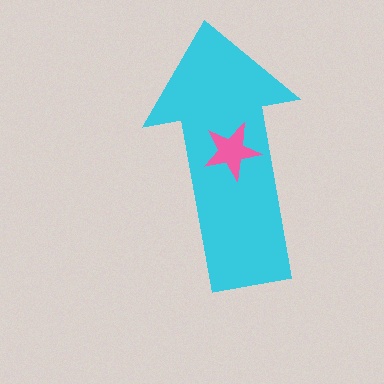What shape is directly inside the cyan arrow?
The pink star.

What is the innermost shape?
The pink star.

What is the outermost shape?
The cyan arrow.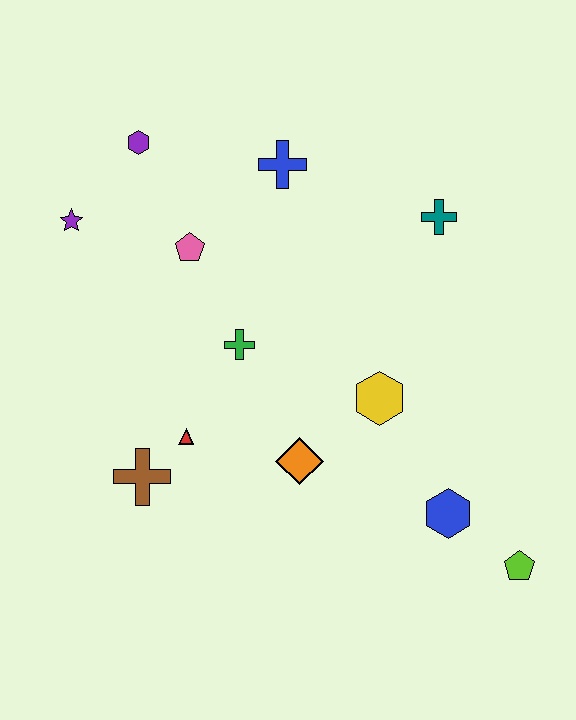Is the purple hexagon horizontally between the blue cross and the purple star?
Yes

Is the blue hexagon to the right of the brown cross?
Yes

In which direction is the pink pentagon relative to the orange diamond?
The pink pentagon is above the orange diamond.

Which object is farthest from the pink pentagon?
The lime pentagon is farthest from the pink pentagon.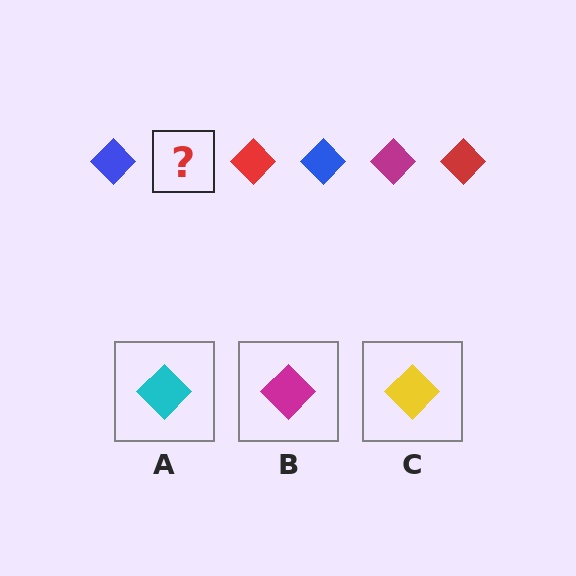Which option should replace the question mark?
Option B.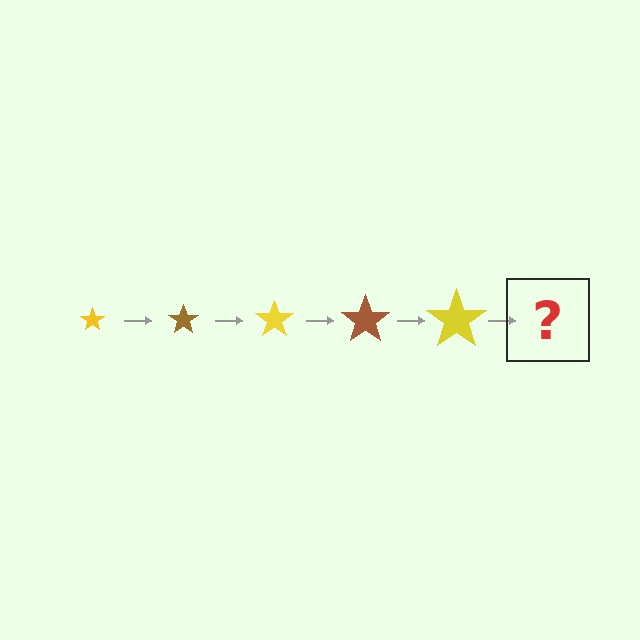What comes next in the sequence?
The next element should be a brown star, larger than the previous one.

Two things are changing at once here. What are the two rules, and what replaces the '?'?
The two rules are that the star grows larger each step and the color cycles through yellow and brown. The '?' should be a brown star, larger than the previous one.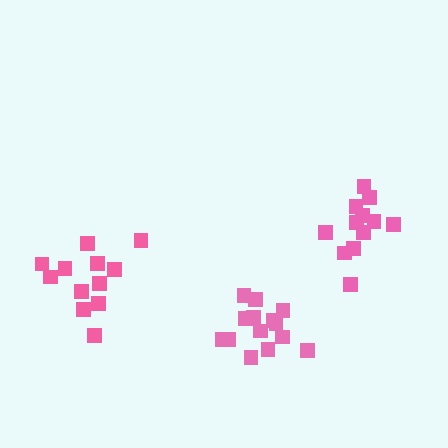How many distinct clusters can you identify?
There are 3 distinct clusters.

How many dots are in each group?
Group 1: 14 dots, Group 2: 12 dots, Group 3: 12 dots (38 total).